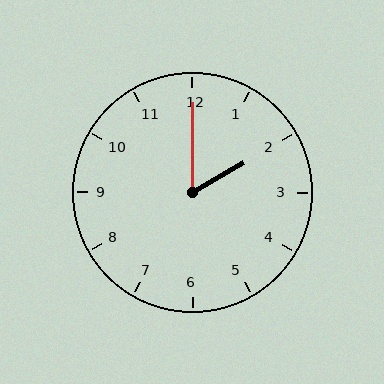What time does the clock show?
2:00.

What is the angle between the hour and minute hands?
Approximately 60 degrees.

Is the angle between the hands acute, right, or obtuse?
It is acute.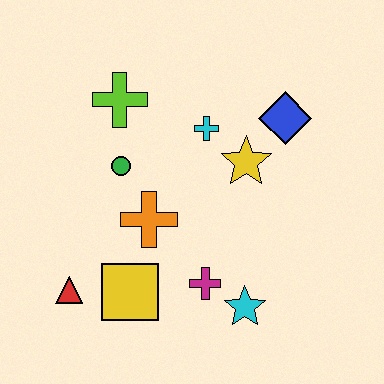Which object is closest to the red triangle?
The yellow square is closest to the red triangle.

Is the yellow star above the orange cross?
Yes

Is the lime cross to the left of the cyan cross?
Yes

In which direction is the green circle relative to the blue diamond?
The green circle is to the left of the blue diamond.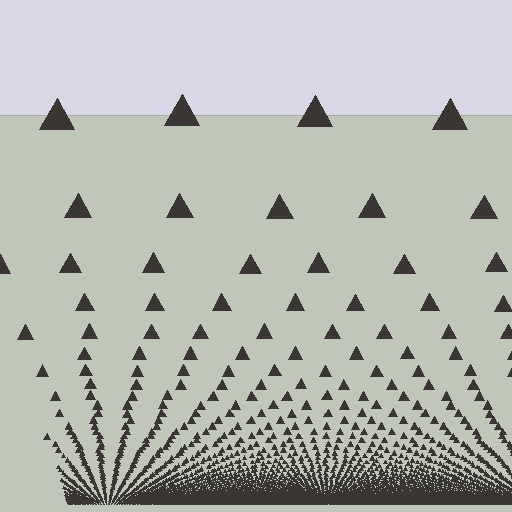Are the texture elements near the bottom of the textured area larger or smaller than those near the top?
Smaller. The gradient is inverted — elements near the bottom are smaller and denser.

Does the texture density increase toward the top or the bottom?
Density increases toward the bottom.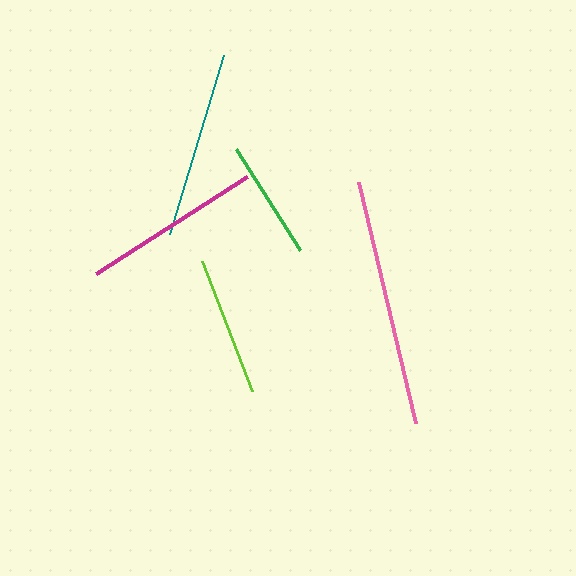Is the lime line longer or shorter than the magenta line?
The magenta line is longer than the lime line.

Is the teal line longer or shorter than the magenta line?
The teal line is longer than the magenta line.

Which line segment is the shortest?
The green line is the shortest at approximately 119 pixels.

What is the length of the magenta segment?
The magenta segment is approximately 180 pixels long.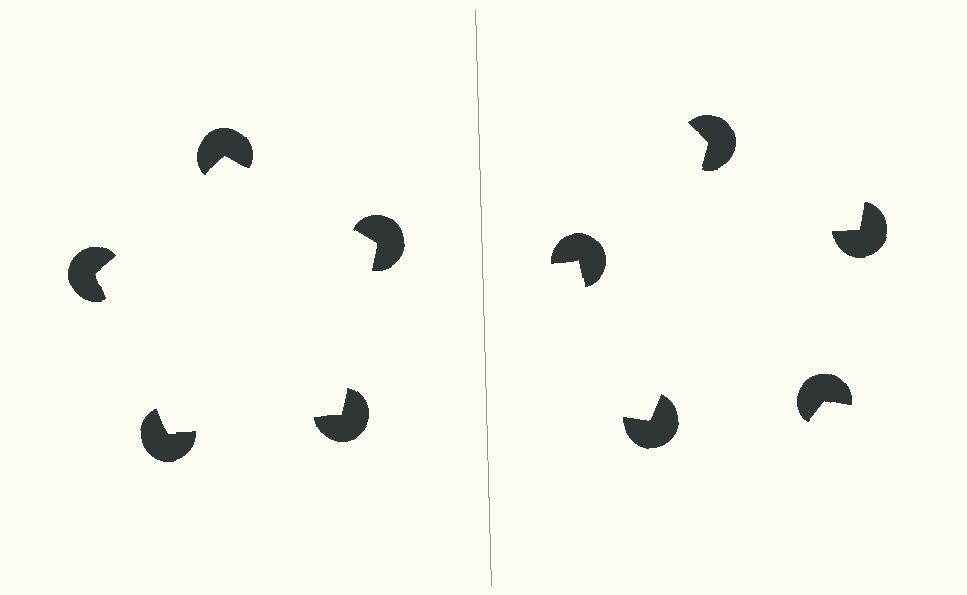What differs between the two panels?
The pac-man discs are positioned identically on both sides; only the wedge orientations differ. On the left they align to a pentagon; on the right they are misaligned.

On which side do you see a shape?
An illusory pentagon appears on the left side. On the right side the wedge cuts are rotated, so no coherent shape forms.